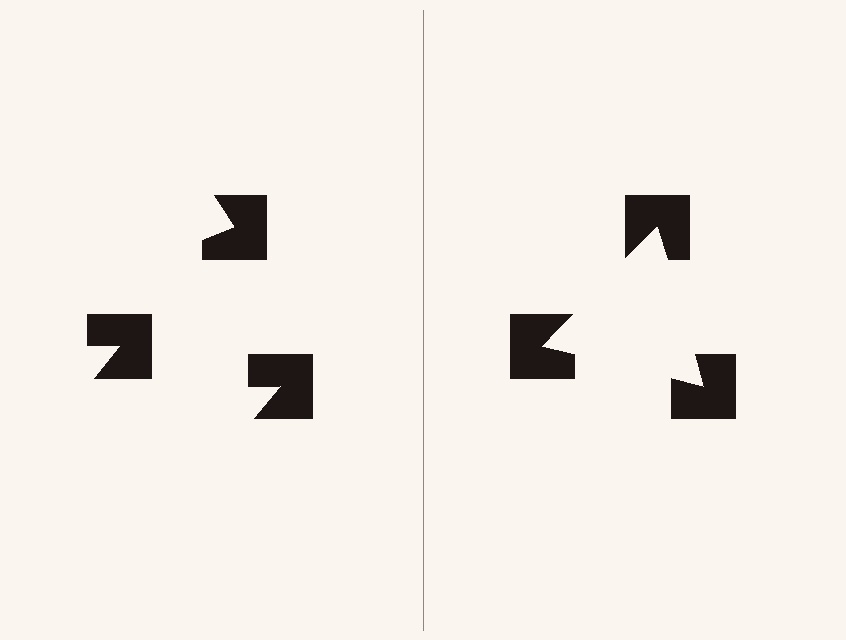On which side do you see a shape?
An illusory triangle appears on the right side. On the left side the wedge cuts are rotated, so no coherent shape forms.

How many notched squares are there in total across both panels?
6 — 3 on each side.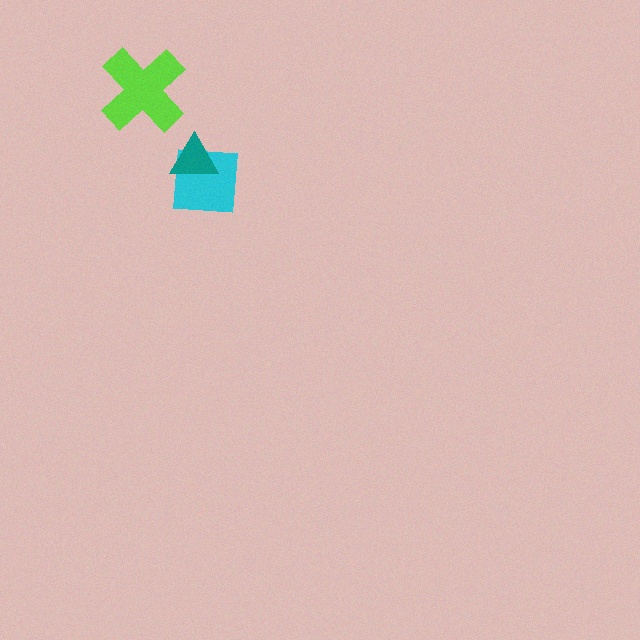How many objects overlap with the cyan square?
1 object overlaps with the cyan square.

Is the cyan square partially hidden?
Yes, it is partially covered by another shape.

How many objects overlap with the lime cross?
0 objects overlap with the lime cross.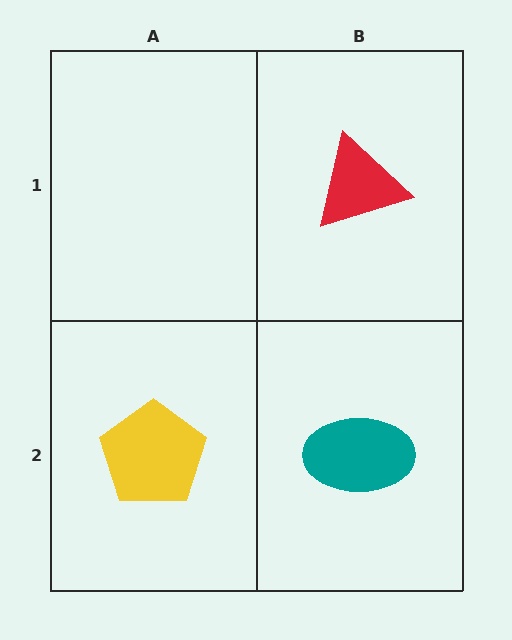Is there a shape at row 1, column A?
No, that cell is empty.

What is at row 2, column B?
A teal ellipse.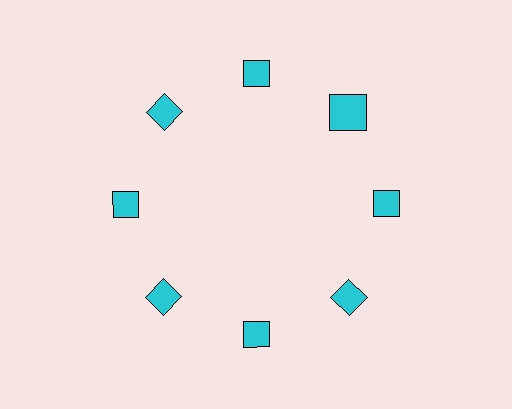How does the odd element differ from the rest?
It has a different shape: square instead of diamond.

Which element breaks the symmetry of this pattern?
The cyan square at roughly the 2 o'clock position breaks the symmetry. All other shapes are cyan diamonds.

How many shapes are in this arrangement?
There are 8 shapes arranged in a ring pattern.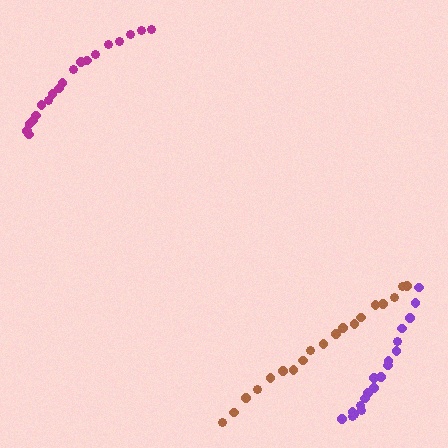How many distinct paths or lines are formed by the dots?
There are 3 distinct paths.